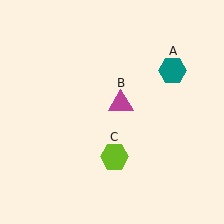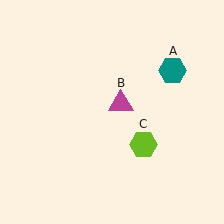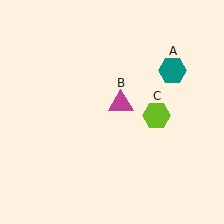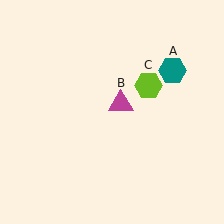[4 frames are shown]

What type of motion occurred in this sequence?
The lime hexagon (object C) rotated counterclockwise around the center of the scene.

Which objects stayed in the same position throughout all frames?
Teal hexagon (object A) and magenta triangle (object B) remained stationary.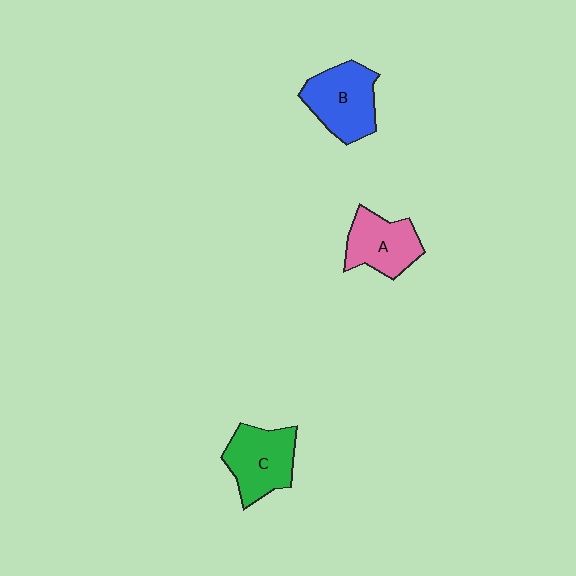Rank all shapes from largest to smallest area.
From largest to smallest: B (blue), C (green), A (pink).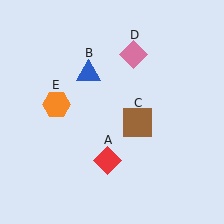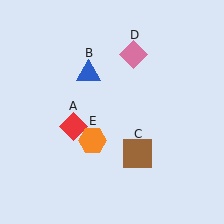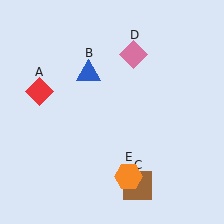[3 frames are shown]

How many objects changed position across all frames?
3 objects changed position: red diamond (object A), brown square (object C), orange hexagon (object E).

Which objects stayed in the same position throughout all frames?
Blue triangle (object B) and pink diamond (object D) remained stationary.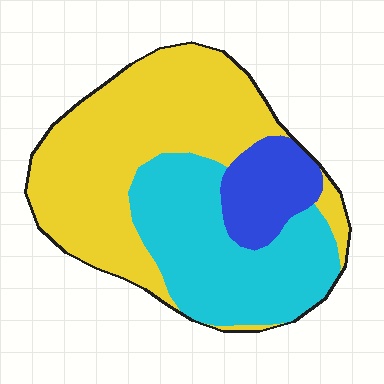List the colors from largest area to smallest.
From largest to smallest: yellow, cyan, blue.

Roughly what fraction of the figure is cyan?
Cyan takes up between a quarter and a half of the figure.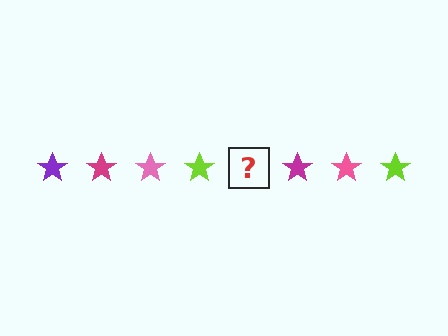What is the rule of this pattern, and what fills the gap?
The rule is that the pattern cycles through purple, magenta, pink, lime stars. The gap should be filled with a purple star.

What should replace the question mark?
The question mark should be replaced with a purple star.